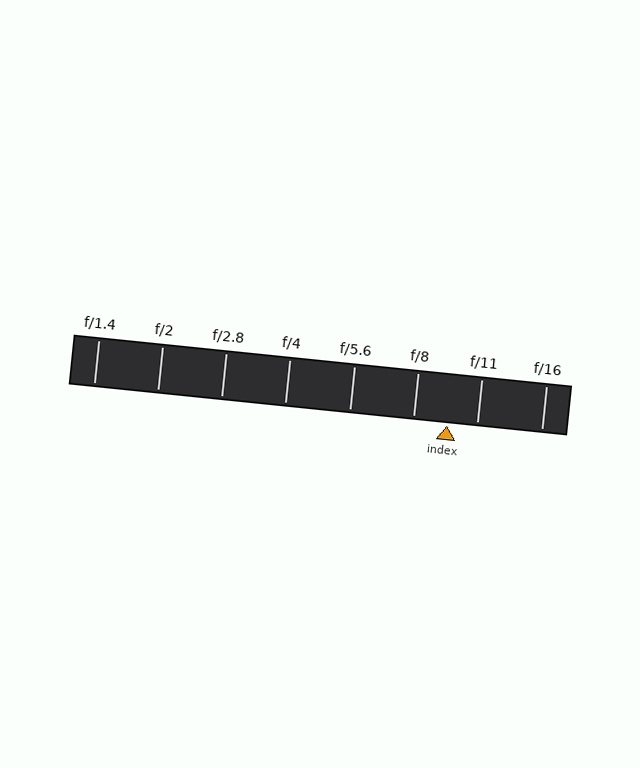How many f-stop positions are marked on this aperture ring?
There are 8 f-stop positions marked.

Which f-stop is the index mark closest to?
The index mark is closest to f/11.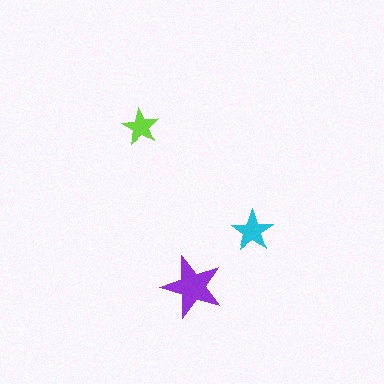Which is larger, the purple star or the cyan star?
The purple one.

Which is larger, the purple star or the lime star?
The purple one.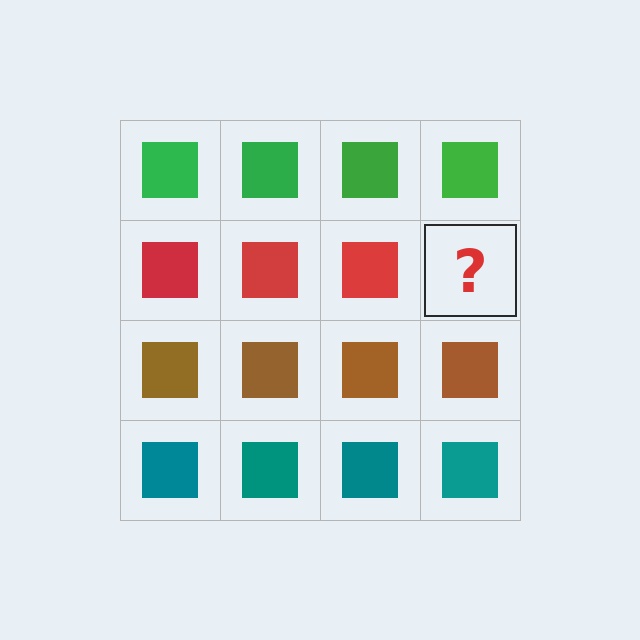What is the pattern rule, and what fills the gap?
The rule is that each row has a consistent color. The gap should be filled with a red square.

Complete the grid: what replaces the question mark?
The question mark should be replaced with a red square.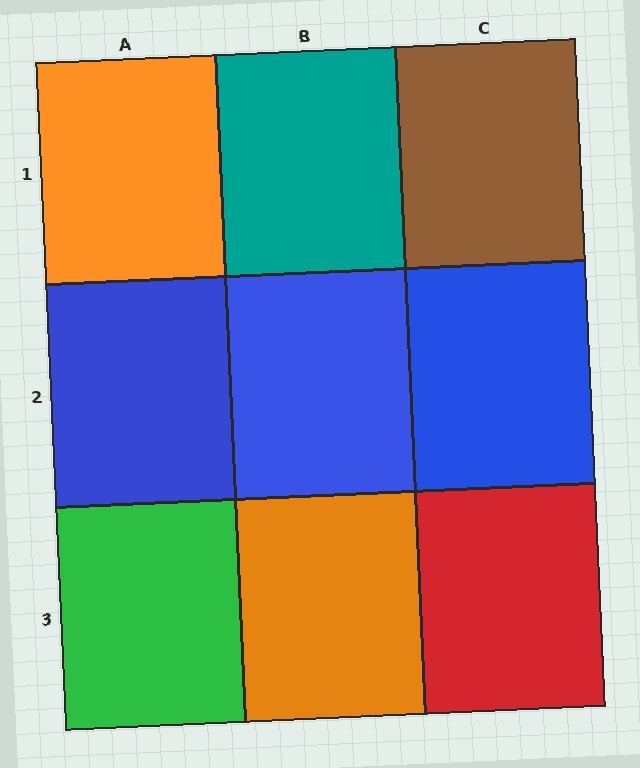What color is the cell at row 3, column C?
Red.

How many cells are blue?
3 cells are blue.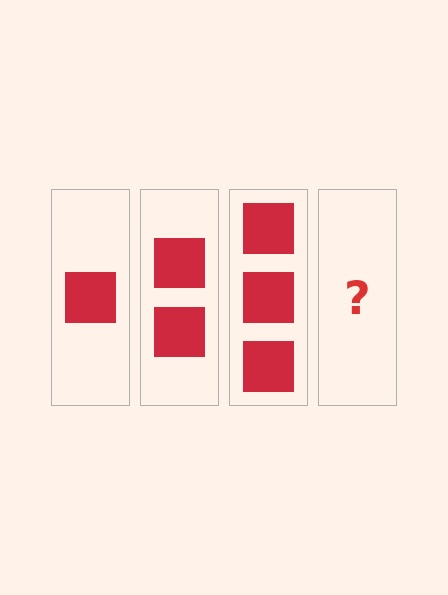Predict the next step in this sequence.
The next step is 4 squares.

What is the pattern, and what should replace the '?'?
The pattern is that each step adds one more square. The '?' should be 4 squares.